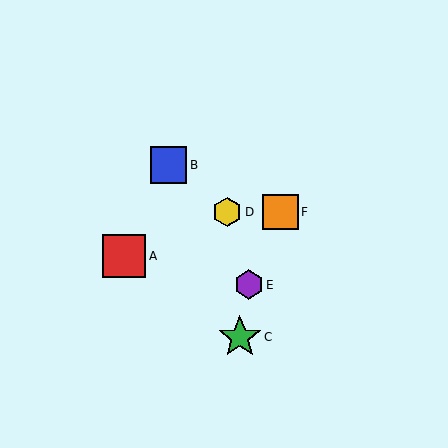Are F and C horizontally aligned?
No, F is at y≈212 and C is at y≈337.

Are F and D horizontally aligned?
Yes, both are at y≈212.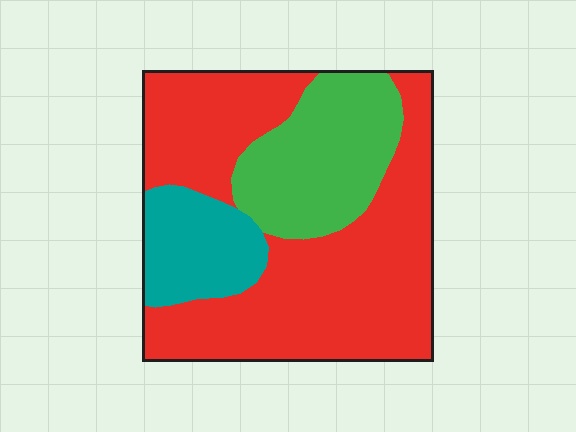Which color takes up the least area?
Teal, at roughly 15%.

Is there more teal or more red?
Red.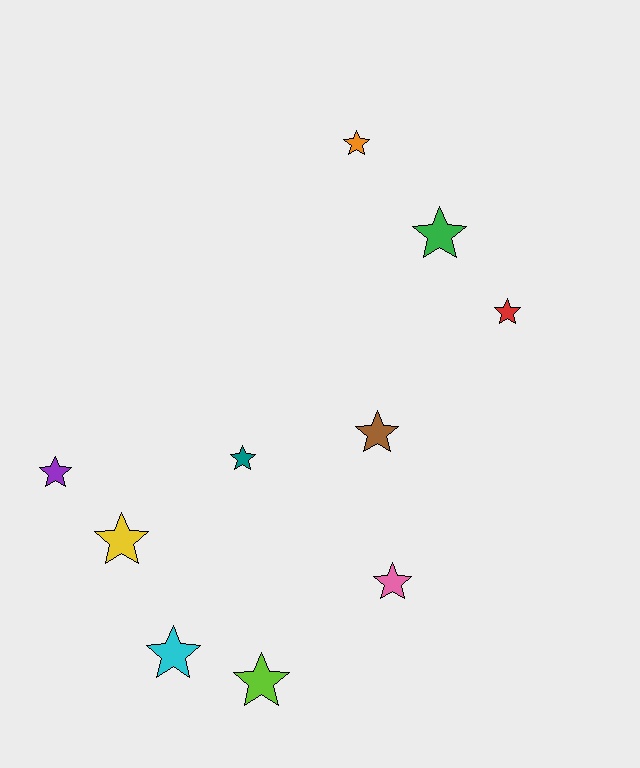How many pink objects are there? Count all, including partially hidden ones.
There is 1 pink object.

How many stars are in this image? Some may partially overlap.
There are 10 stars.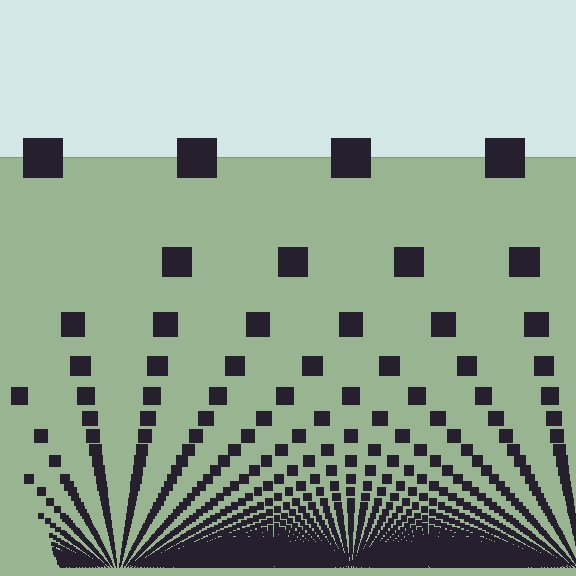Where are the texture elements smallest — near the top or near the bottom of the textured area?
Near the bottom.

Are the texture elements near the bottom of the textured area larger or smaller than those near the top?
Smaller. The gradient is inverted — elements near the bottom are smaller and denser.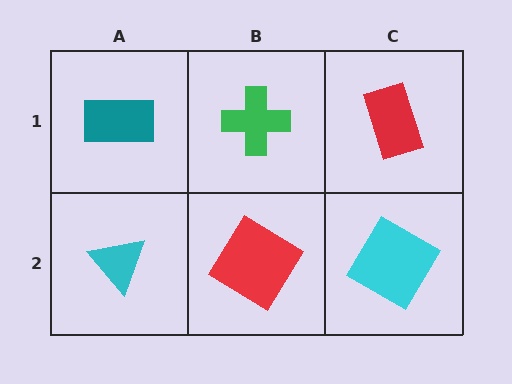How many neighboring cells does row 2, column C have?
2.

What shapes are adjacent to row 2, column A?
A teal rectangle (row 1, column A), a red diamond (row 2, column B).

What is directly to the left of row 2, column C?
A red diamond.